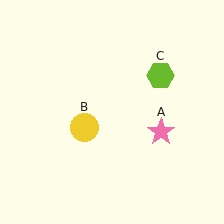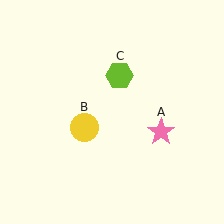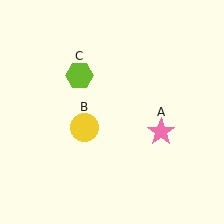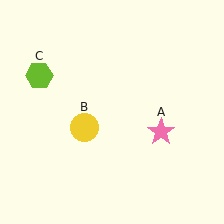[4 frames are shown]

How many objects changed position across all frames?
1 object changed position: lime hexagon (object C).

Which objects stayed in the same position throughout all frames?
Pink star (object A) and yellow circle (object B) remained stationary.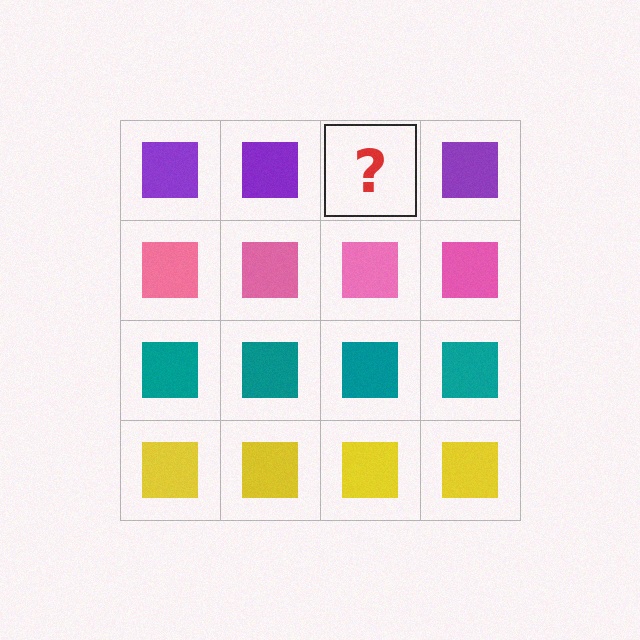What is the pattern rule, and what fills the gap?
The rule is that each row has a consistent color. The gap should be filled with a purple square.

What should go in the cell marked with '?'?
The missing cell should contain a purple square.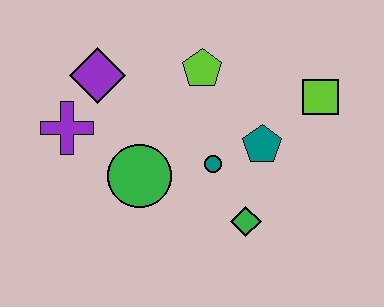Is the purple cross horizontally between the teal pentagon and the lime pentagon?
No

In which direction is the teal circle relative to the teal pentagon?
The teal circle is to the left of the teal pentagon.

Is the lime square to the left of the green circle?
No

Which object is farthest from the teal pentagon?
The purple cross is farthest from the teal pentagon.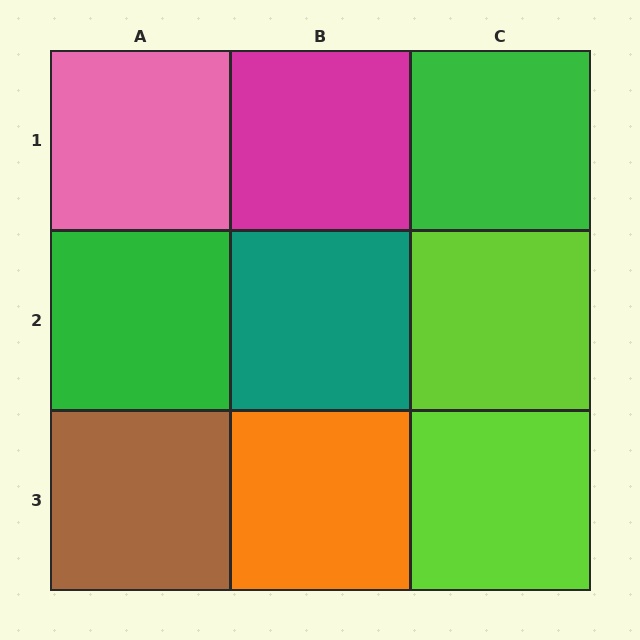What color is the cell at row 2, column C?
Lime.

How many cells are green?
2 cells are green.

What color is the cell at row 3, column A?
Brown.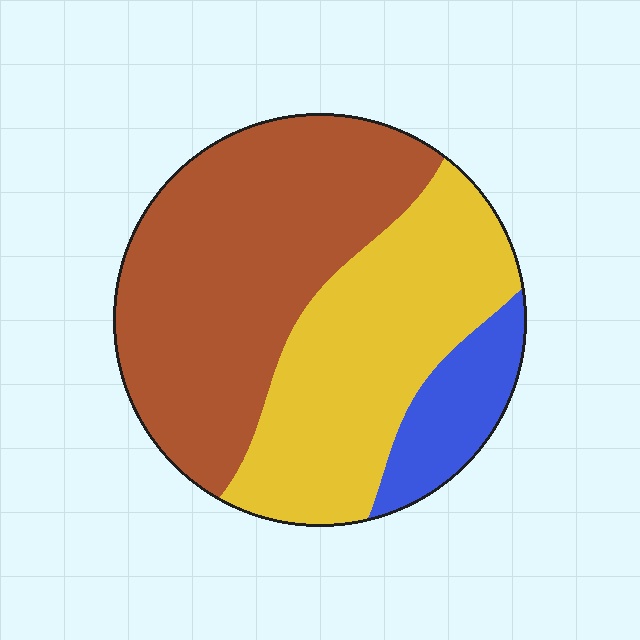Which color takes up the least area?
Blue, at roughly 10%.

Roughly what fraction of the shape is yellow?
Yellow takes up between a quarter and a half of the shape.